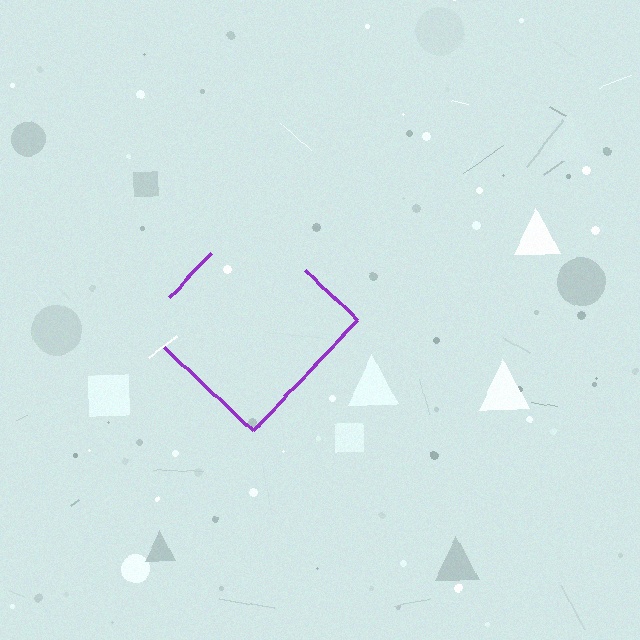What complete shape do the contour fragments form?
The contour fragments form a diamond.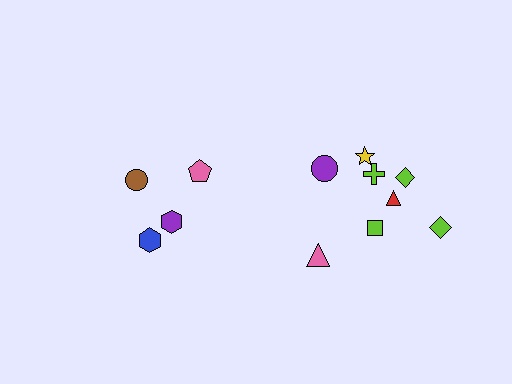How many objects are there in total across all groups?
There are 12 objects.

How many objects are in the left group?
There are 4 objects.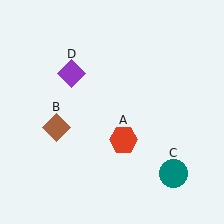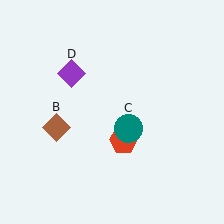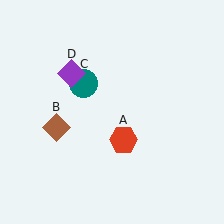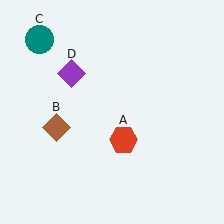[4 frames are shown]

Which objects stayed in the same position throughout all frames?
Red hexagon (object A) and brown diamond (object B) and purple diamond (object D) remained stationary.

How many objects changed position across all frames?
1 object changed position: teal circle (object C).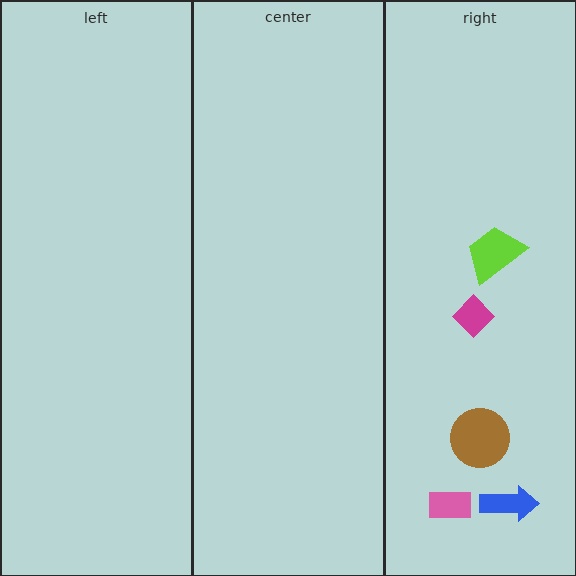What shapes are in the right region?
The brown circle, the pink rectangle, the magenta diamond, the blue arrow, the lime trapezoid.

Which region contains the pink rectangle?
The right region.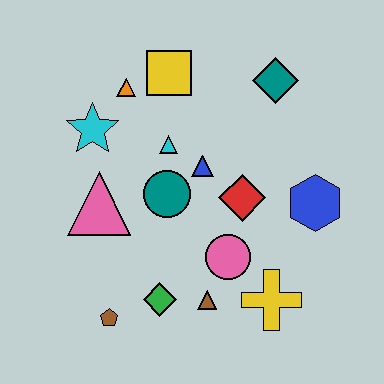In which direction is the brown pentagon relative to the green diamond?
The brown pentagon is to the left of the green diamond.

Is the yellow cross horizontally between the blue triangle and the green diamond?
No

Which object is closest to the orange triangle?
The yellow square is closest to the orange triangle.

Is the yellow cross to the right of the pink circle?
Yes